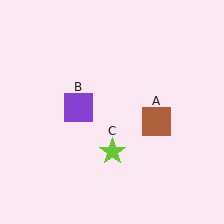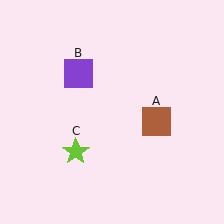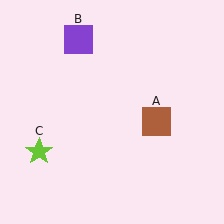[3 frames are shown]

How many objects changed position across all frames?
2 objects changed position: purple square (object B), lime star (object C).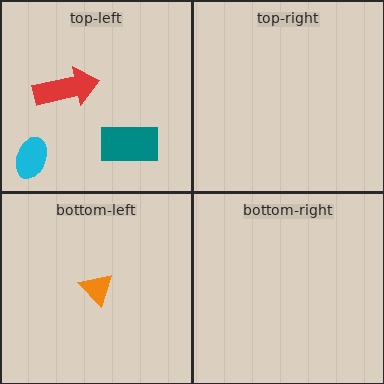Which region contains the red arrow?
The top-left region.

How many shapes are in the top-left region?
3.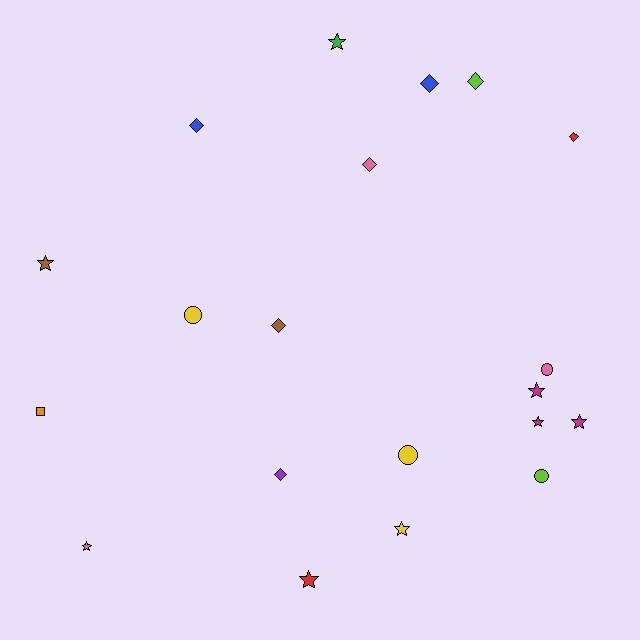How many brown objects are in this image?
There are 2 brown objects.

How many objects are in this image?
There are 20 objects.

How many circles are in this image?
There are 4 circles.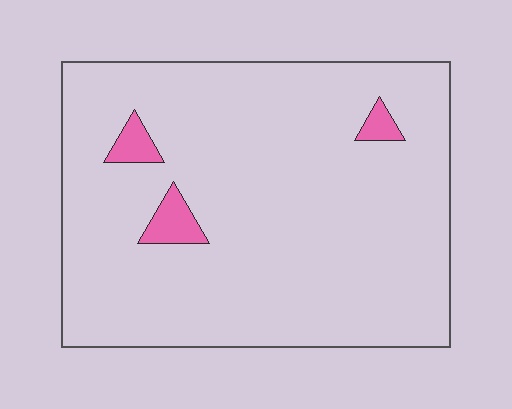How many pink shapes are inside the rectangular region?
3.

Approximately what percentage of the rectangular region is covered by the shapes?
Approximately 5%.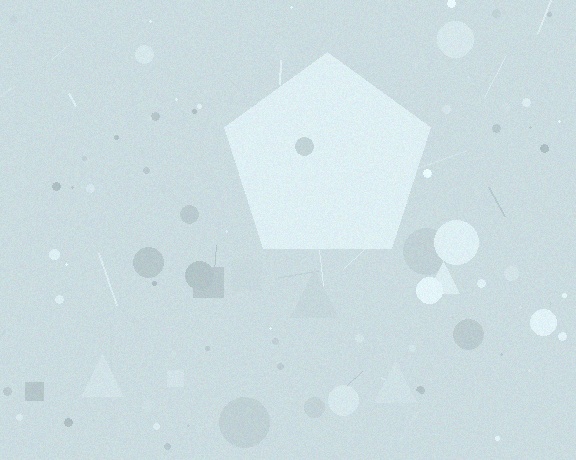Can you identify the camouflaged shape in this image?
The camouflaged shape is a pentagon.